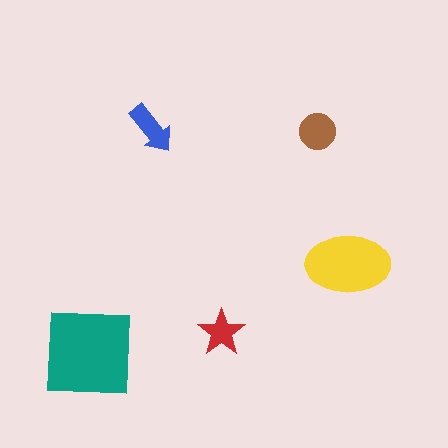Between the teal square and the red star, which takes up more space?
The teal square.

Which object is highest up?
The blue arrow is topmost.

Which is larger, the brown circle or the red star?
The brown circle.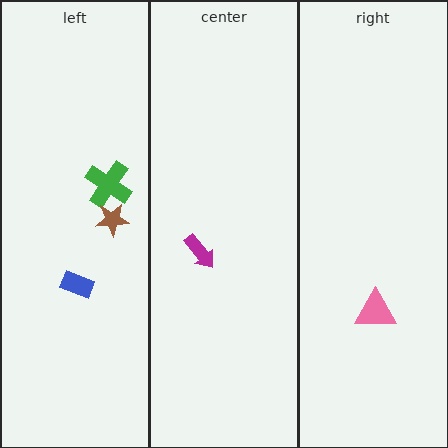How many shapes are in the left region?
3.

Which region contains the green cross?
The left region.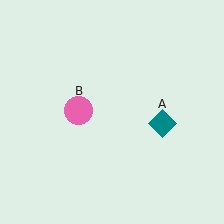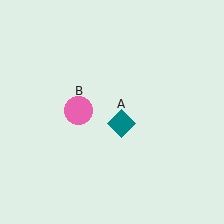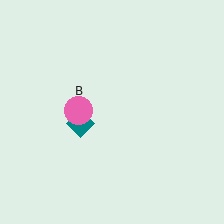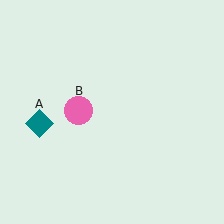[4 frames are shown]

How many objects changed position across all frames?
1 object changed position: teal diamond (object A).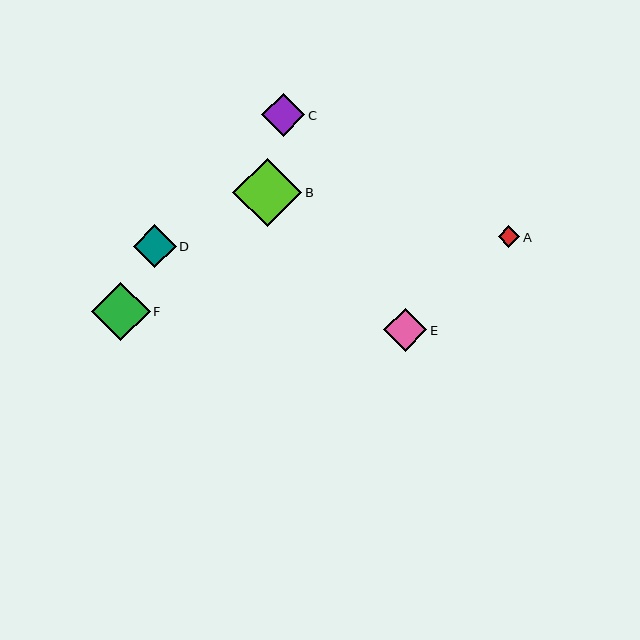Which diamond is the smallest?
Diamond A is the smallest with a size of approximately 21 pixels.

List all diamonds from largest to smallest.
From largest to smallest: B, F, E, C, D, A.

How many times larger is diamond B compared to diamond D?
Diamond B is approximately 1.6 times the size of diamond D.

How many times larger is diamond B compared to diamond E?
Diamond B is approximately 1.6 times the size of diamond E.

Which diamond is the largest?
Diamond B is the largest with a size of approximately 69 pixels.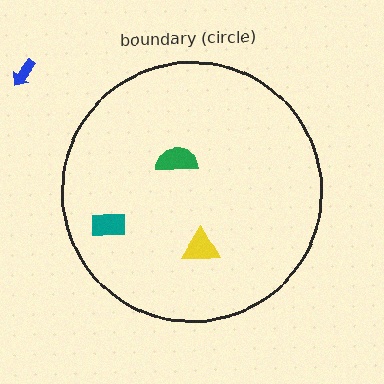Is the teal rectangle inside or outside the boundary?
Inside.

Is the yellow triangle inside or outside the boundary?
Inside.